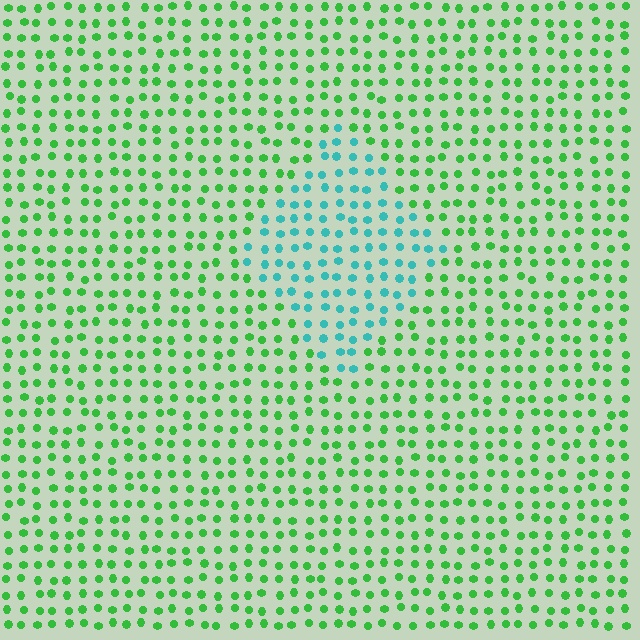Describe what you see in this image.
The image is filled with small green elements in a uniform arrangement. A diamond-shaped region is visible where the elements are tinted to a slightly different hue, forming a subtle color boundary.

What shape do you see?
I see a diamond.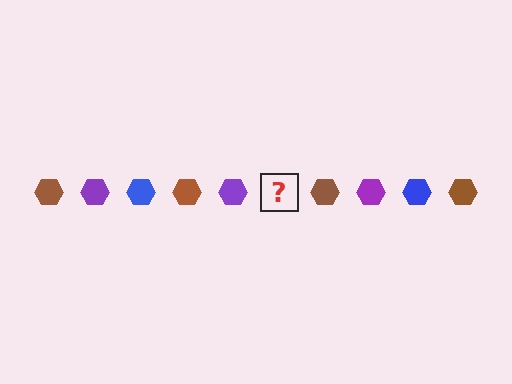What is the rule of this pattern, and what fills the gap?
The rule is that the pattern cycles through brown, purple, blue hexagons. The gap should be filled with a blue hexagon.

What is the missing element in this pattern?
The missing element is a blue hexagon.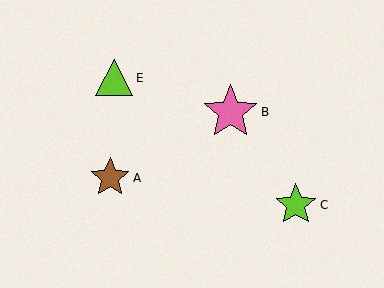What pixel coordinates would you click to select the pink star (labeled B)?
Click at (230, 112) to select the pink star B.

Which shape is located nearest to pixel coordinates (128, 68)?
The lime triangle (labeled E) at (114, 78) is nearest to that location.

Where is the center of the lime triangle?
The center of the lime triangle is at (114, 78).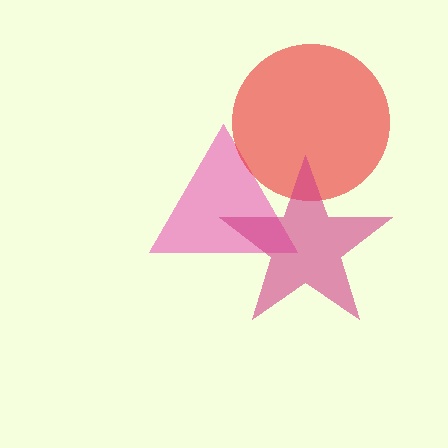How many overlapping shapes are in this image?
There are 3 overlapping shapes in the image.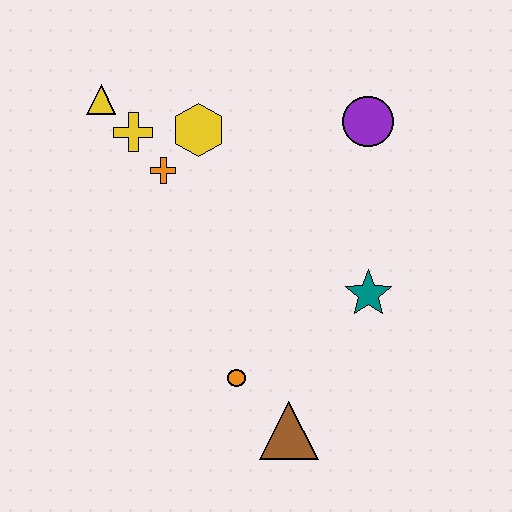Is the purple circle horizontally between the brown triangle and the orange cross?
No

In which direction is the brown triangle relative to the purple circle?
The brown triangle is below the purple circle.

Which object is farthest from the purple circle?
The brown triangle is farthest from the purple circle.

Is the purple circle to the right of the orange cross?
Yes